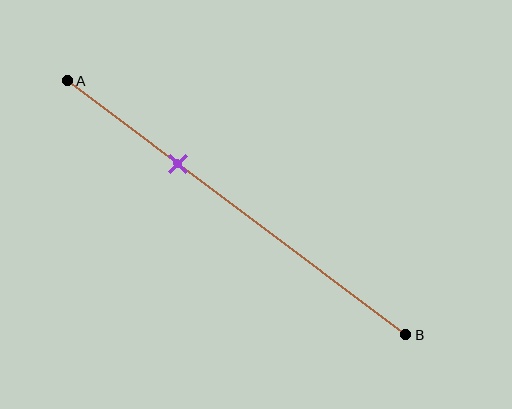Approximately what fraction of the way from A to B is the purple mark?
The purple mark is approximately 35% of the way from A to B.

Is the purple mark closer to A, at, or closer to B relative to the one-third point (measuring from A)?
The purple mark is approximately at the one-third point of segment AB.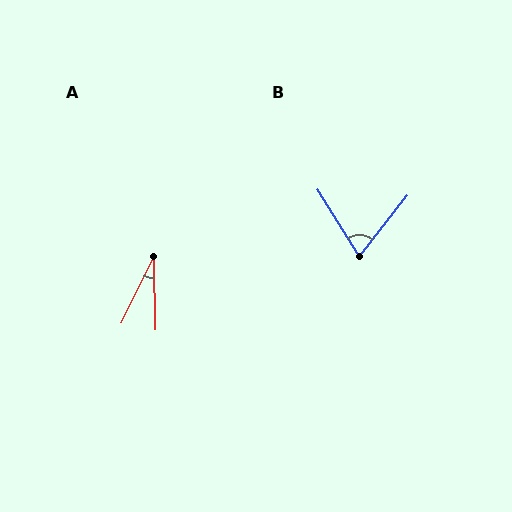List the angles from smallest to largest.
A (28°), B (71°).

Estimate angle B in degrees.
Approximately 71 degrees.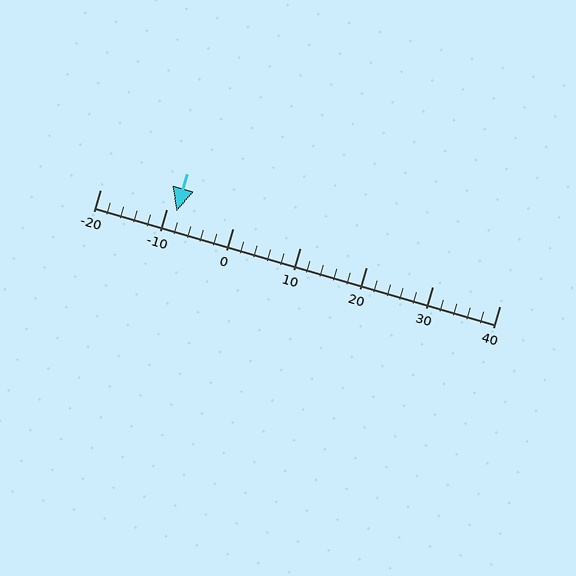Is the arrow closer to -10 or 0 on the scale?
The arrow is closer to -10.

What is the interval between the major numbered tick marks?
The major tick marks are spaced 10 units apart.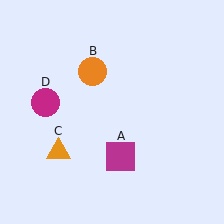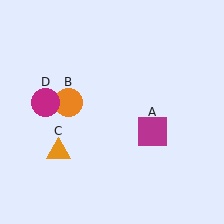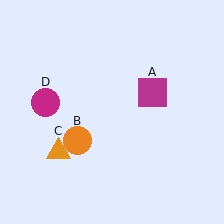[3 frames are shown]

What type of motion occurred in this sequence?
The magenta square (object A), orange circle (object B) rotated counterclockwise around the center of the scene.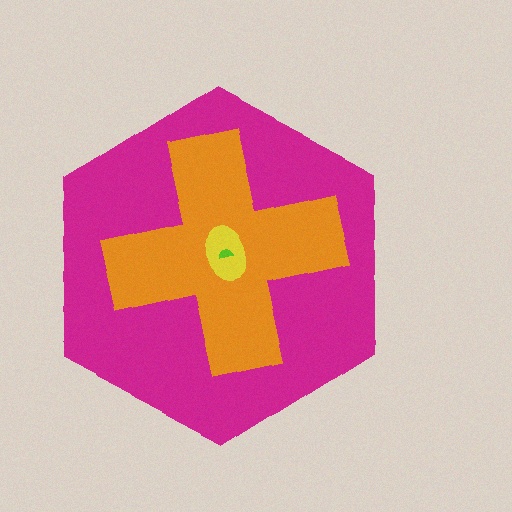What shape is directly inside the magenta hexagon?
The orange cross.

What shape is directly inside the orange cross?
The yellow ellipse.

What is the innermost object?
The lime semicircle.